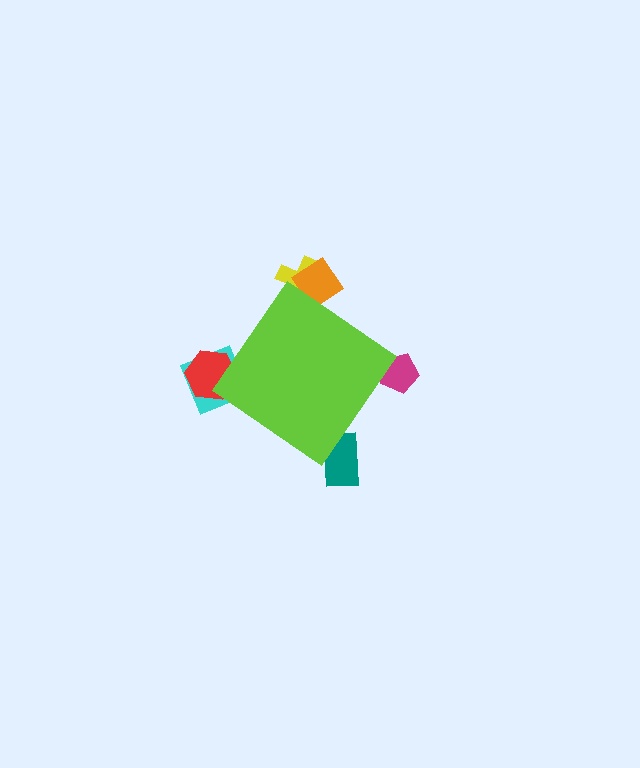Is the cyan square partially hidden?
Yes, the cyan square is partially hidden behind the lime diamond.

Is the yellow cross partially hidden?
Yes, the yellow cross is partially hidden behind the lime diamond.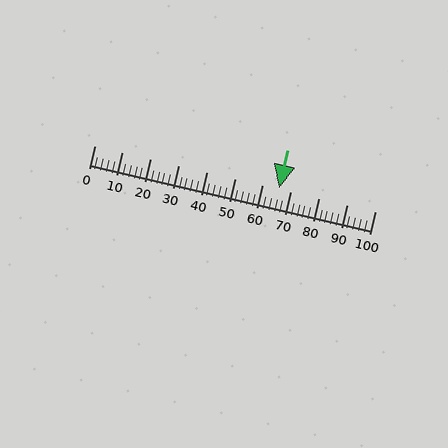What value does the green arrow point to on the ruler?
The green arrow points to approximately 66.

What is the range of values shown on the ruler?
The ruler shows values from 0 to 100.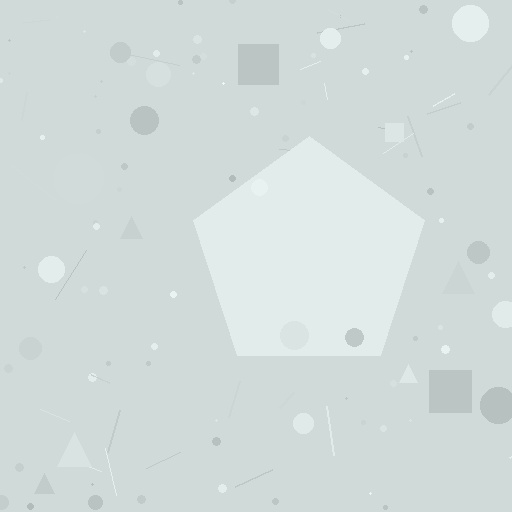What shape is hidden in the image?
A pentagon is hidden in the image.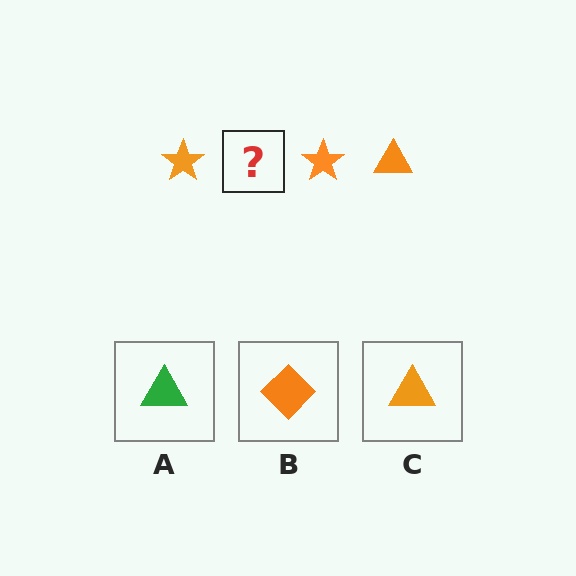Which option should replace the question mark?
Option C.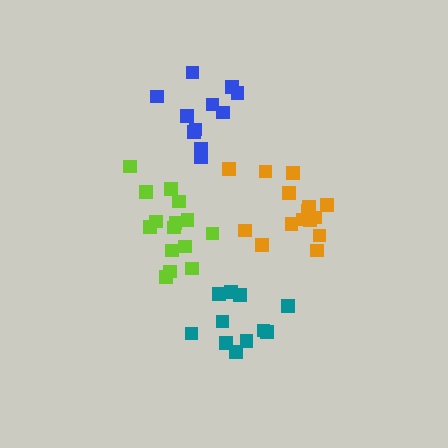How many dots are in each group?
Group 1: 11 dots, Group 2: 11 dots, Group 3: 16 dots, Group 4: 15 dots (53 total).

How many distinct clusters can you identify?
There are 4 distinct clusters.